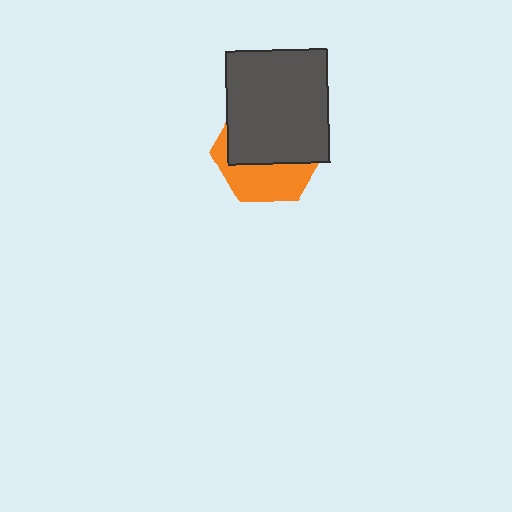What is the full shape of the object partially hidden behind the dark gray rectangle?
The partially hidden object is an orange hexagon.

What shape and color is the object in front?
The object in front is a dark gray rectangle.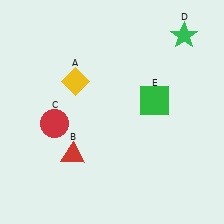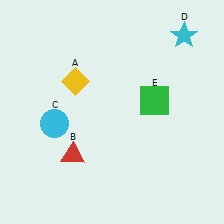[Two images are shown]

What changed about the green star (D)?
In Image 1, D is green. In Image 2, it changed to cyan.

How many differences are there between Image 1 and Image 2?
There are 2 differences between the two images.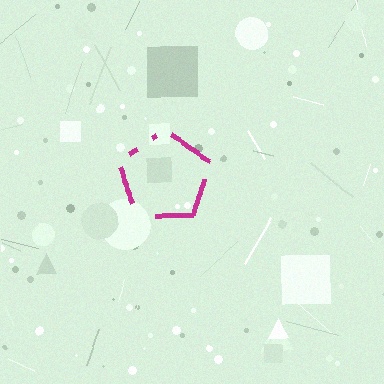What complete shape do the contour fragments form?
The contour fragments form a pentagon.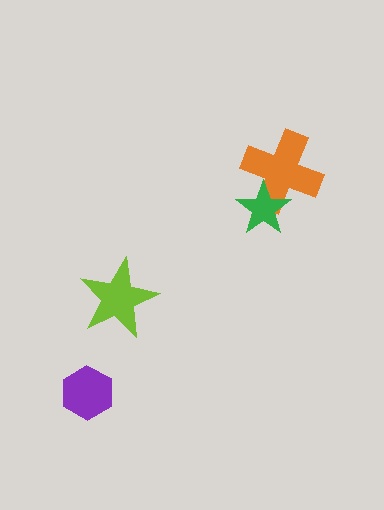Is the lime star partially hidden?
No, no other shape covers it.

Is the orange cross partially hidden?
Yes, it is partially covered by another shape.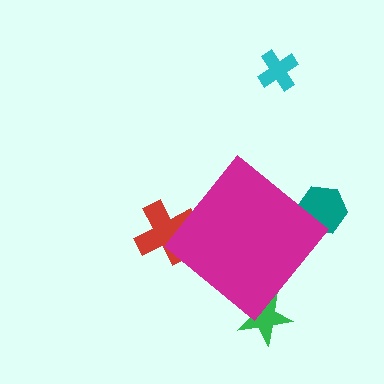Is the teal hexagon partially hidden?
Yes, the teal hexagon is partially hidden behind the magenta diamond.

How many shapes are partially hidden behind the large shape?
3 shapes are partially hidden.